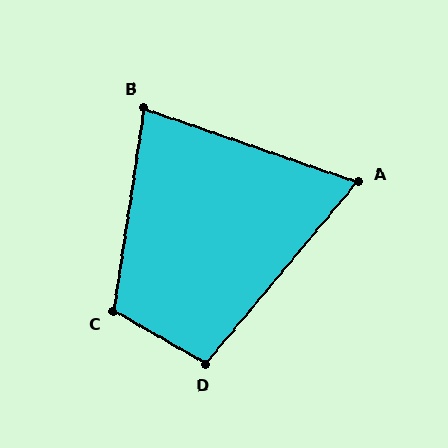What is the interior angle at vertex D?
Approximately 100 degrees (obtuse).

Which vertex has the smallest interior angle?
A, at approximately 69 degrees.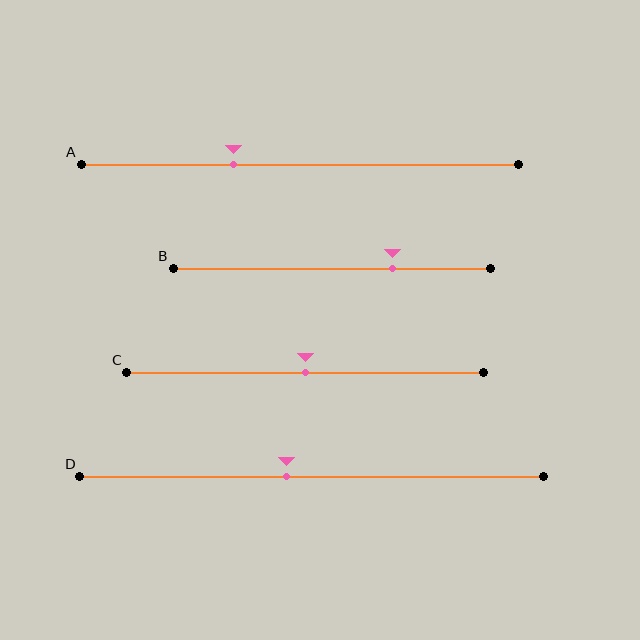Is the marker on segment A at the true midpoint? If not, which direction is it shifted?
No, the marker on segment A is shifted to the left by about 15% of the segment length.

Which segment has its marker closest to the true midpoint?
Segment C has its marker closest to the true midpoint.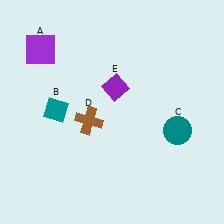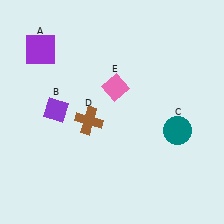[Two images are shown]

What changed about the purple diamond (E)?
In Image 1, E is purple. In Image 2, it changed to pink.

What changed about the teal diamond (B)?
In Image 1, B is teal. In Image 2, it changed to purple.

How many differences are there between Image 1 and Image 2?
There are 2 differences between the two images.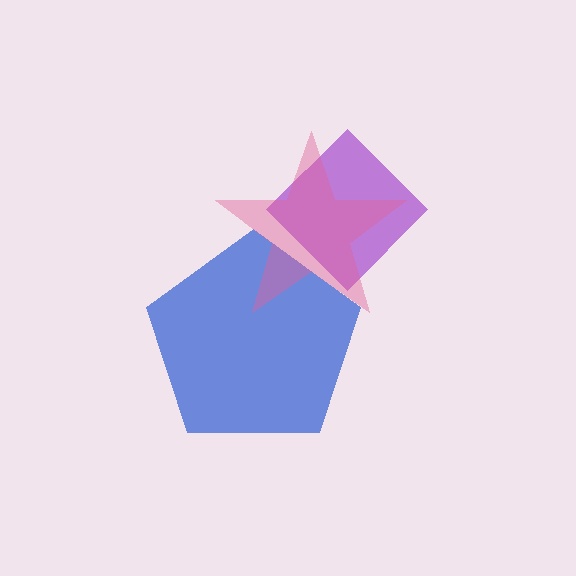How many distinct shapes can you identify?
There are 3 distinct shapes: a purple diamond, a blue pentagon, a pink star.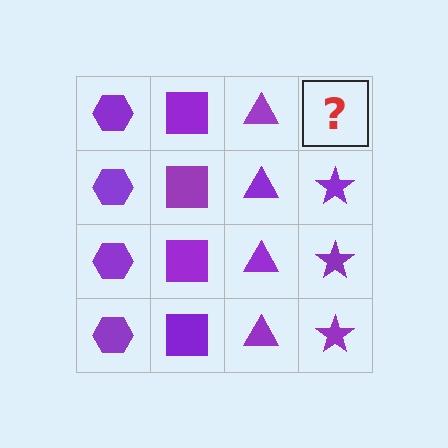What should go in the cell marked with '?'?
The missing cell should contain a purple star.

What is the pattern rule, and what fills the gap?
The rule is that each column has a consistent shape. The gap should be filled with a purple star.